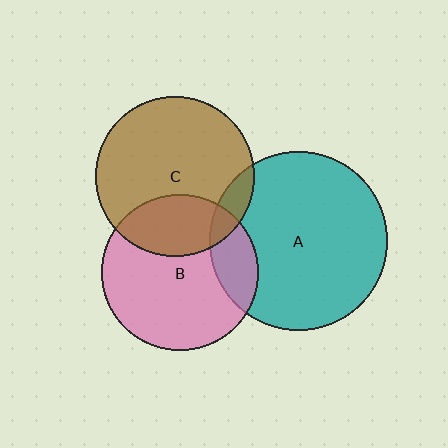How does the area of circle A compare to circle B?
Approximately 1.3 times.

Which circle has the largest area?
Circle A (teal).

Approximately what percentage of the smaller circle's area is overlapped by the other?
Approximately 20%.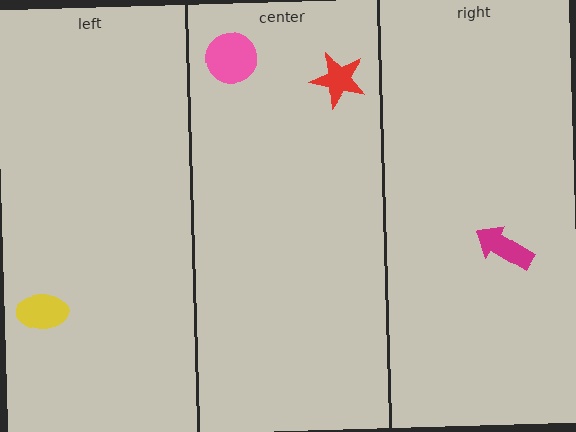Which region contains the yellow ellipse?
The left region.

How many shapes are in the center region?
2.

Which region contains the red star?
The center region.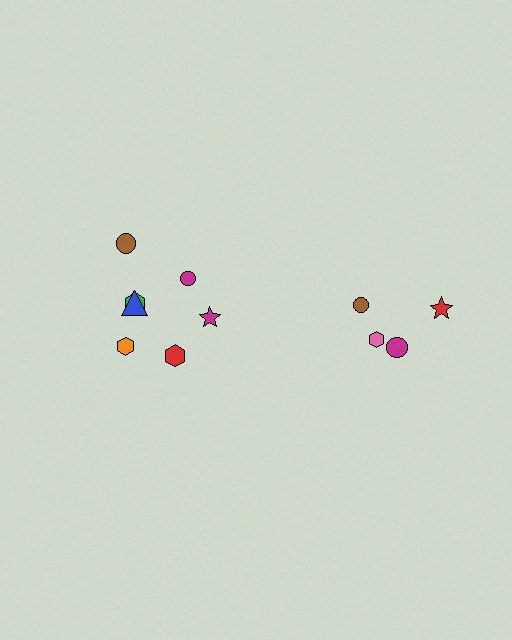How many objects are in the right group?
There are 4 objects.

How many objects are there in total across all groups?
There are 11 objects.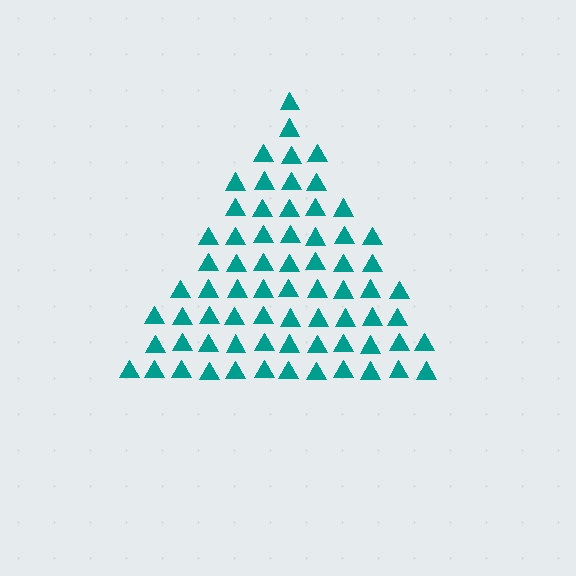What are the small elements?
The small elements are triangles.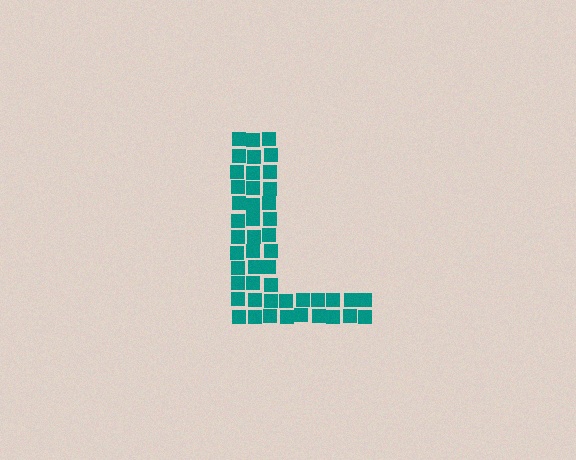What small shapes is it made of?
It is made of small squares.